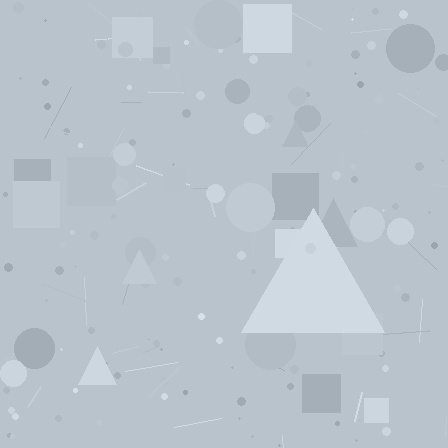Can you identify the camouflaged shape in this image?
The camouflaged shape is a triangle.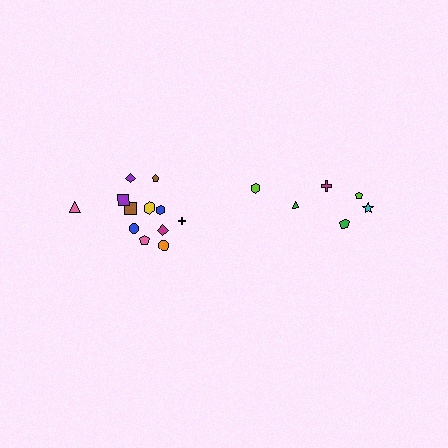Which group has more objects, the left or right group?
The left group.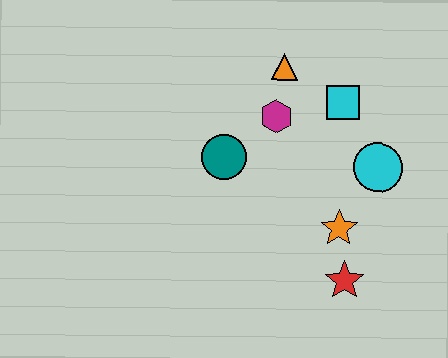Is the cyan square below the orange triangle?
Yes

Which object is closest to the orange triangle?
The magenta hexagon is closest to the orange triangle.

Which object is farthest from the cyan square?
The red star is farthest from the cyan square.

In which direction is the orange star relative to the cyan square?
The orange star is below the cyan square.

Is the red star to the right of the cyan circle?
No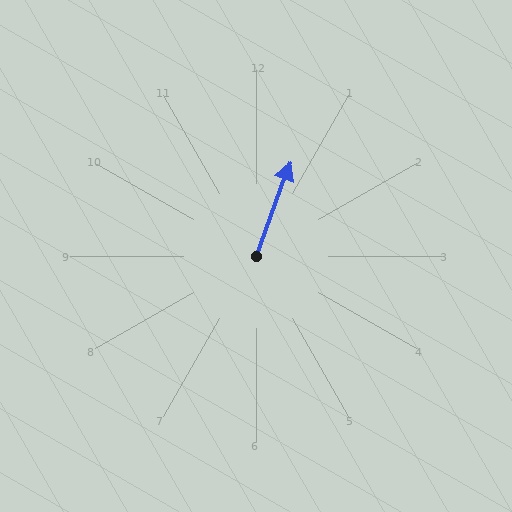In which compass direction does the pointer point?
North.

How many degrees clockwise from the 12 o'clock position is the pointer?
Approximately 20 degrees.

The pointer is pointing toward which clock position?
Roughly 1 o'clock.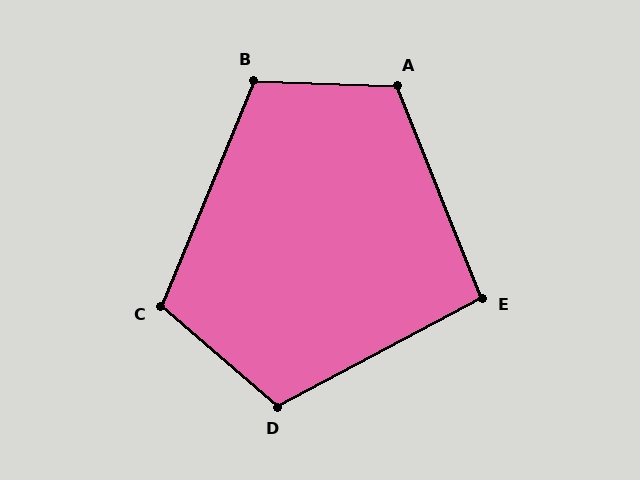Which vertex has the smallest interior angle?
E, at approximately 96 degrees.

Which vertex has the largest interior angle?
A, at approximately 114 degrees.